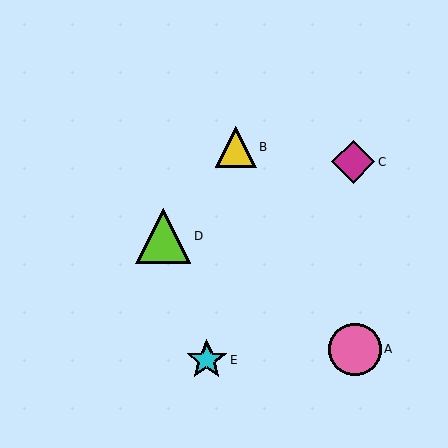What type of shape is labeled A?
Shape A is a pink circle.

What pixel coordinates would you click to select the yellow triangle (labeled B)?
Click at (236, 147) to select the yellow triangle B.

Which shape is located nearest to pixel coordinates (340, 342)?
The pink circle (labeled A) at (355, 349) is nearest to that location.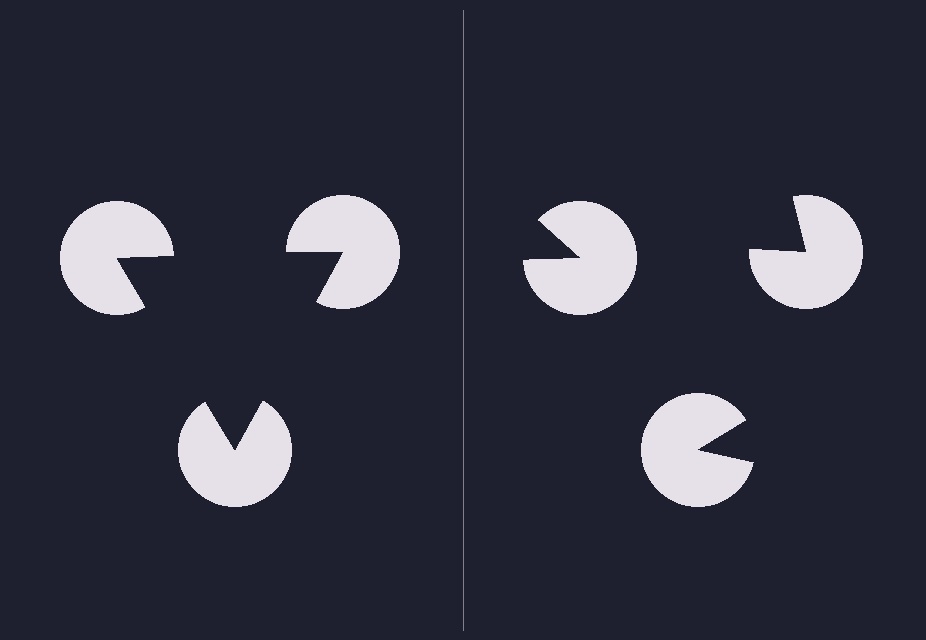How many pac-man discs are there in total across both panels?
6 — 3 on each side.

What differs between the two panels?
The pac-man discs are positioned identically on both sides; only the wedge orientations differ. On the left they align to a triangle; on the right they are misaligned.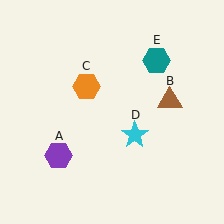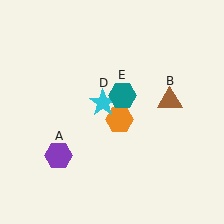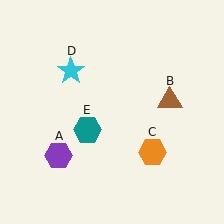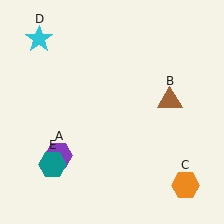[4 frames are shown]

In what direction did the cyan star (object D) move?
The cyan star (object D) moved up and to the left.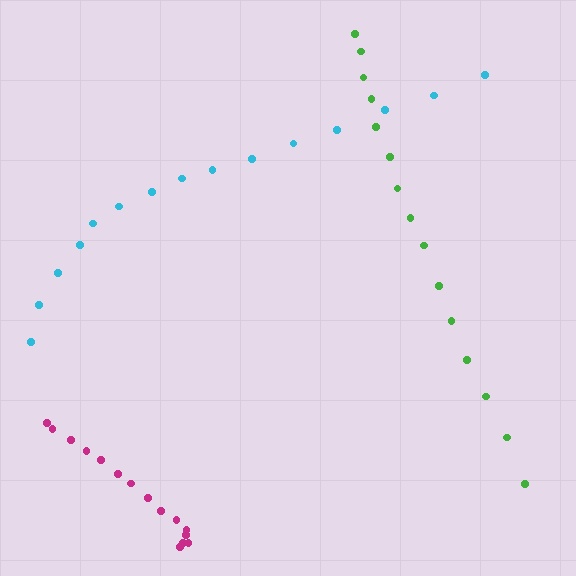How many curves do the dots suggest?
There are 3 distinct paths.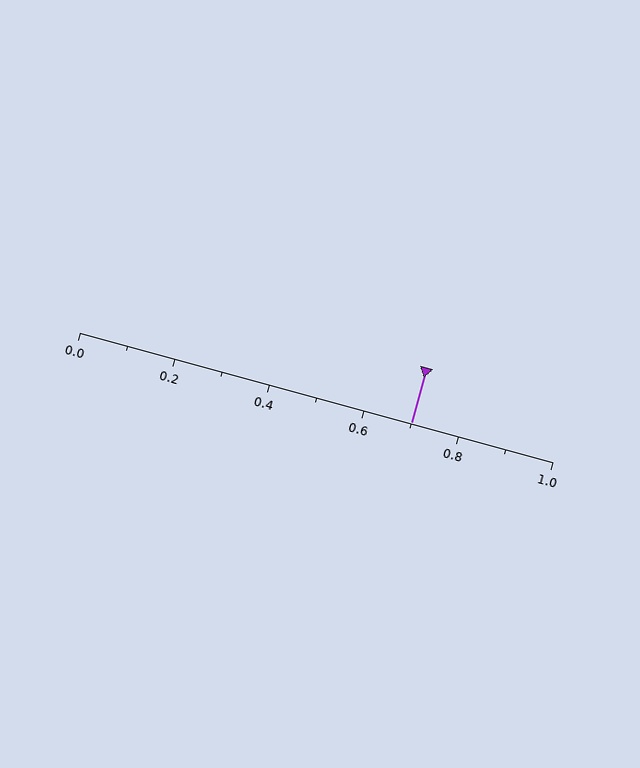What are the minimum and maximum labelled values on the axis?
The axis runs from 0.0 to 1.0.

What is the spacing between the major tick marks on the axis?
The major ticks are spaced 0.2 apart.